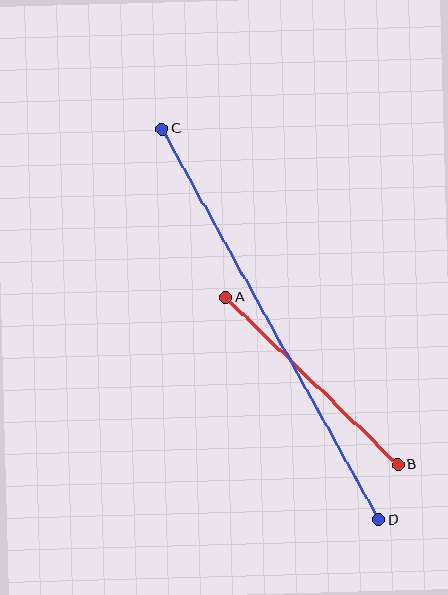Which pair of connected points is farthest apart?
Points C and D are farthest apart.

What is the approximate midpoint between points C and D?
The midpoint is at approximately (270, 324) pixels.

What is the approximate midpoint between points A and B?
The midpoint is at approximately (312, 381) pixels.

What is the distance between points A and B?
The distance is approximately 240 pixels.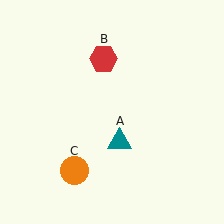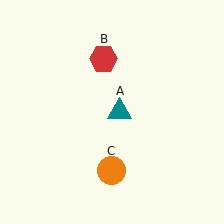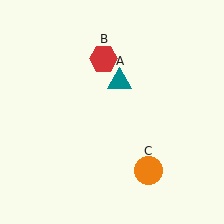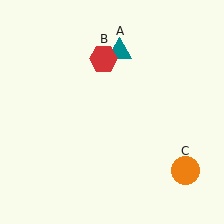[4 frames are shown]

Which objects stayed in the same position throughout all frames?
Red hexagon (object B) remained stationary.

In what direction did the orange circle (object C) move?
The orange circle (object C) moved right.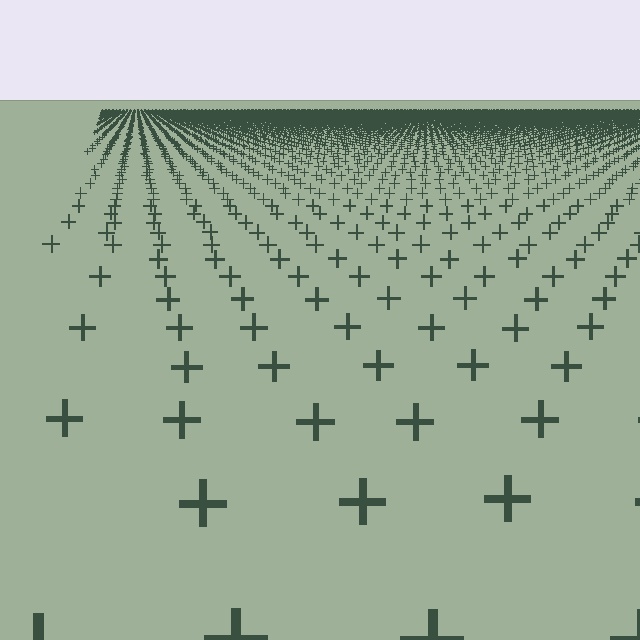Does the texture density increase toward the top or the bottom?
Density increases toward the top.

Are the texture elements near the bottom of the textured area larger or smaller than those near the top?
Larger. Near the bottom, elements are closer to the viewer and appear at a bigger on-screen size.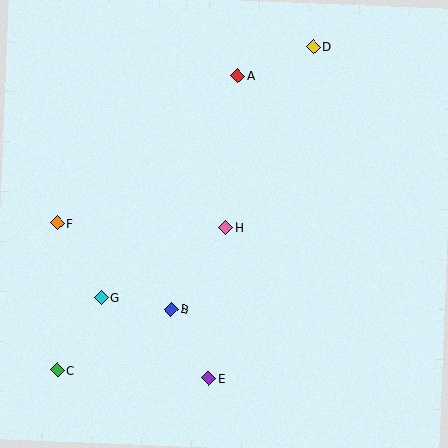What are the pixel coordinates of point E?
Point E is at (208, 378).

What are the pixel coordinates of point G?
Point G is at (101, 297).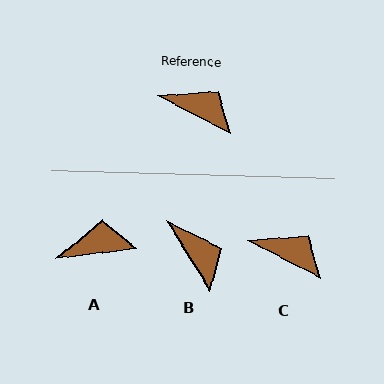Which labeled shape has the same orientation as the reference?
C.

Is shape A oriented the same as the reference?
No, it is off by about 35 degrees.